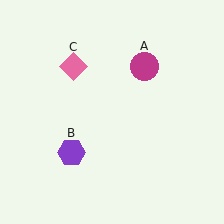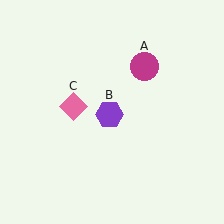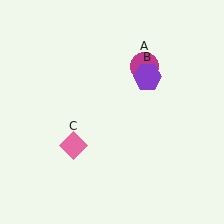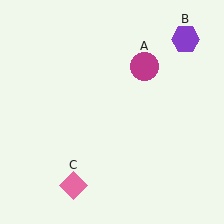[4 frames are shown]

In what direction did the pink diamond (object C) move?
The pink diamond (object C) moved down.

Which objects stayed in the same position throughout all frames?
Magenta circle (object A) remained stationary.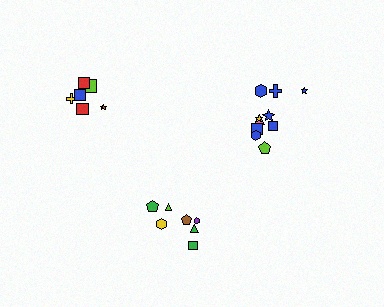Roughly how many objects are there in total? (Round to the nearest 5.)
Roughly 25 objects in total.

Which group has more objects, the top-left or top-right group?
The top-right group.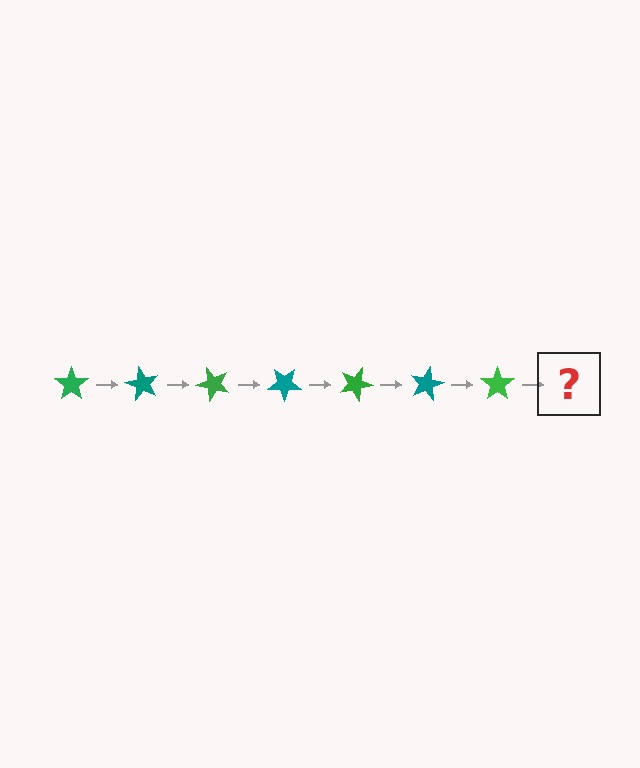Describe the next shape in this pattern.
It should be a teal star, rotated 420 degrees from the start.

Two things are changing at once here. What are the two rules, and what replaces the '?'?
The two rules are that it rotates 60 degrees each step and the color cycles through green and teal. The '?' should be a teal star, rotated 420 degrees from the start.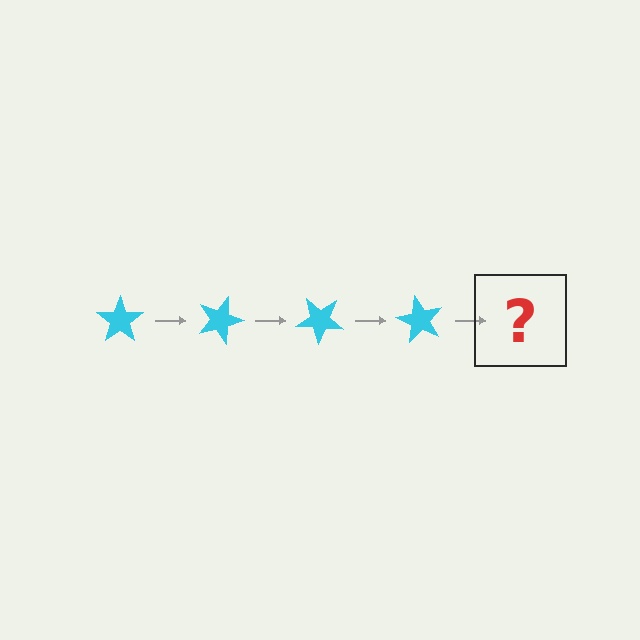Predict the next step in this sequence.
The next step is a cyan star rotated 80 degrees.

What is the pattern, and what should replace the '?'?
The pattern is that the star rotates 20 degrees each step. The '?' should be a cyan star rotated 80 degrees.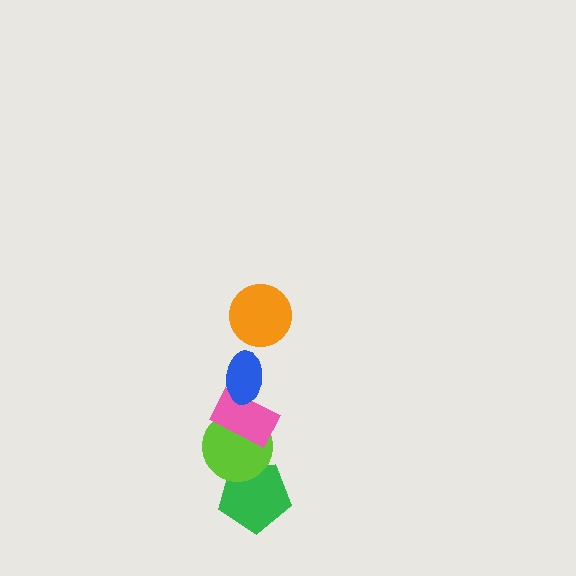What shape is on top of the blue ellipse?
The orange circle is on top of the blue ellipse.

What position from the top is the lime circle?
The lime circle is 4th from the top.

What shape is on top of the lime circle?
The pink rectangle is on top of the lime circle.